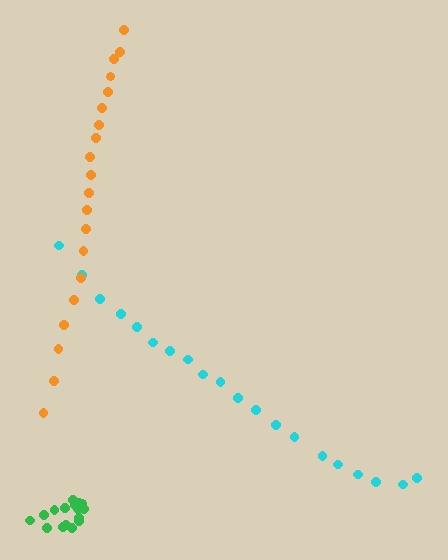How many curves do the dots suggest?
There are 3 distinct paths.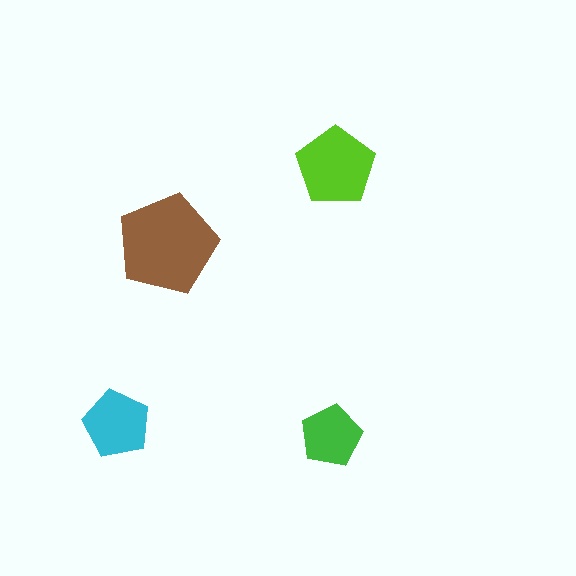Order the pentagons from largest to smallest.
the brown one, the lime one, the cyan one, the green one.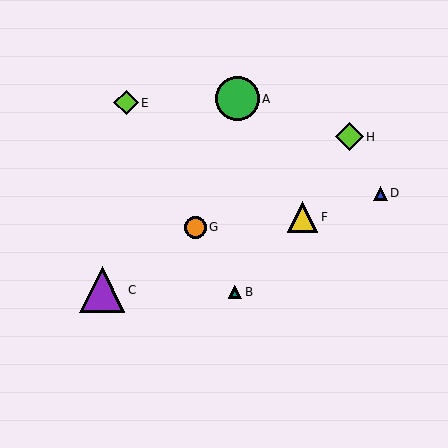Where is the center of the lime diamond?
The center of the lime diamond is at (349, 137).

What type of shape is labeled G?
Shape G is an orange circle.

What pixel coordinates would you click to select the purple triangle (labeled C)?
Click at (102, 290) to select the purple triangle C.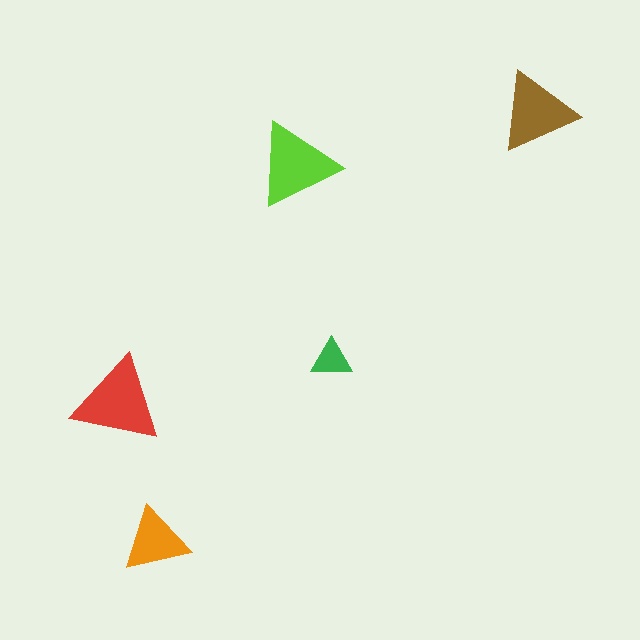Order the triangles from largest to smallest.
the red one, the lime one, the brown one, the orange one, the green one.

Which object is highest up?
The brown triangle is topmost.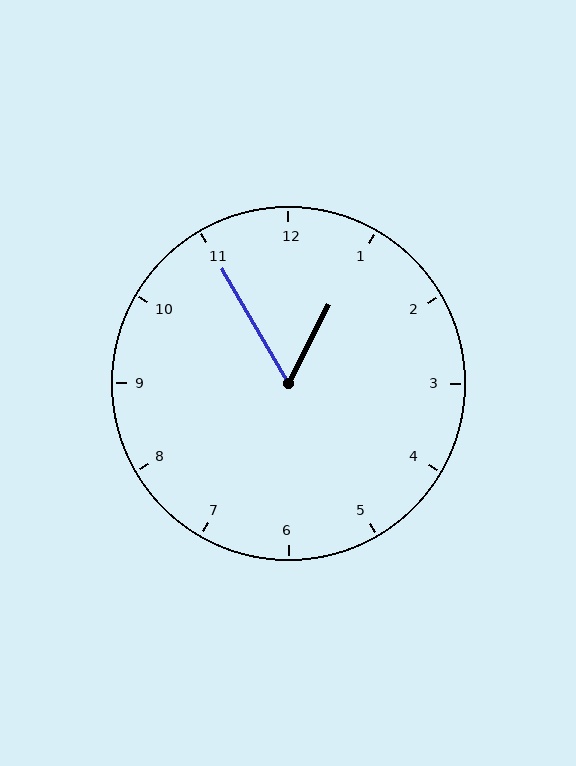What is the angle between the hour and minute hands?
Approximately 58 degrees.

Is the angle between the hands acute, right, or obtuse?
It is acute.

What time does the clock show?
12:55.